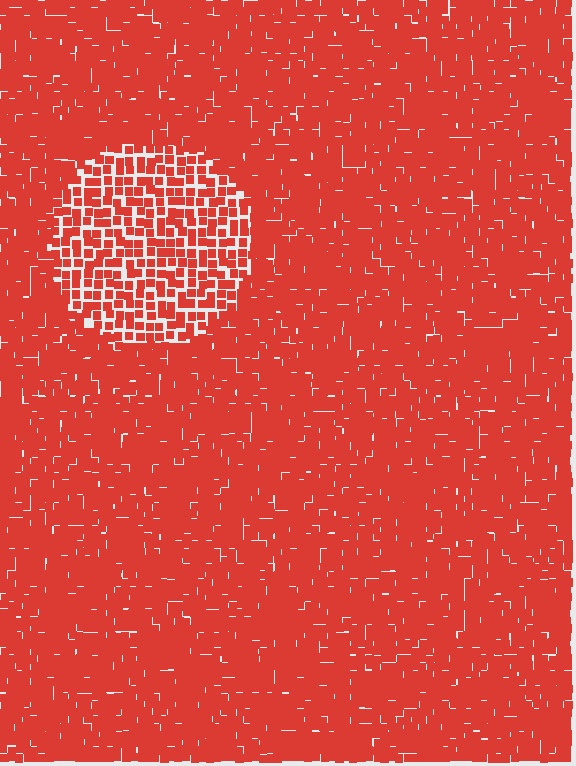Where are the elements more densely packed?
The elements are more densely packed outside the circle boundary.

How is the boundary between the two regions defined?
The boundary is defined by a change in element density (approximately 1.8x ratio). All elements are the same color, size, and shape.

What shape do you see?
I see a circle.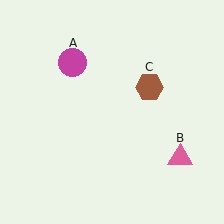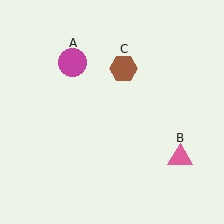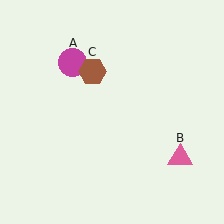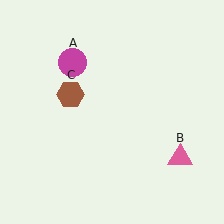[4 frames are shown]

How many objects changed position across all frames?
1 object changed position: brown hexagon (object C).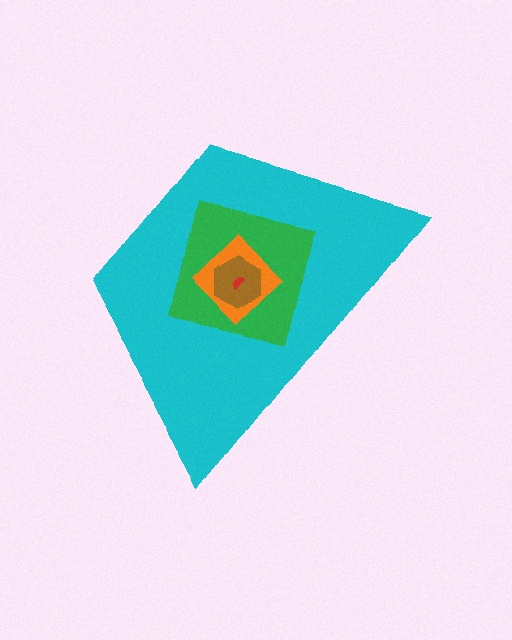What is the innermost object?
The red semicircle.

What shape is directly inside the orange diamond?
The brown hexagon.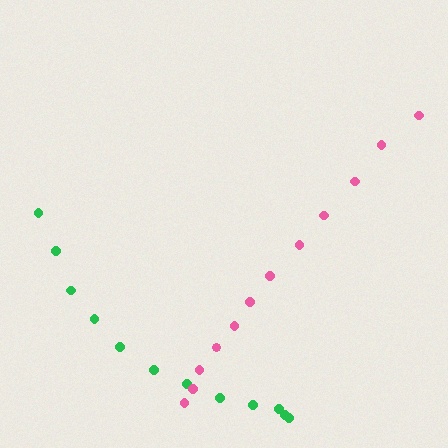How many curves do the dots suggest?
There are 2 distinct paths.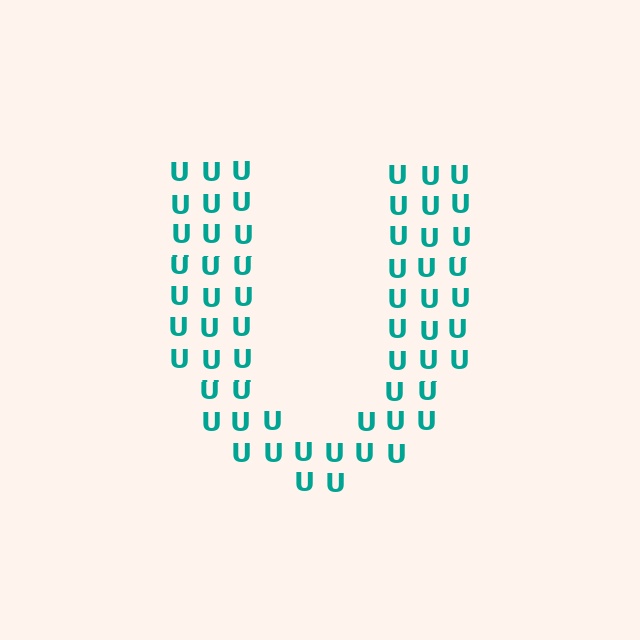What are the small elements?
The small elements are letter U's.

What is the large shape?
The large shape is the letter U.